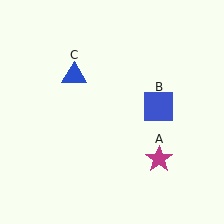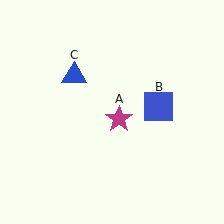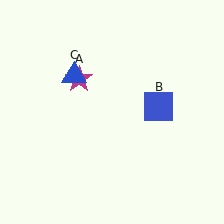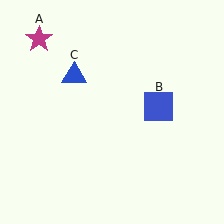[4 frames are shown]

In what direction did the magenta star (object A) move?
The magenta star (object A) moved up and to the left.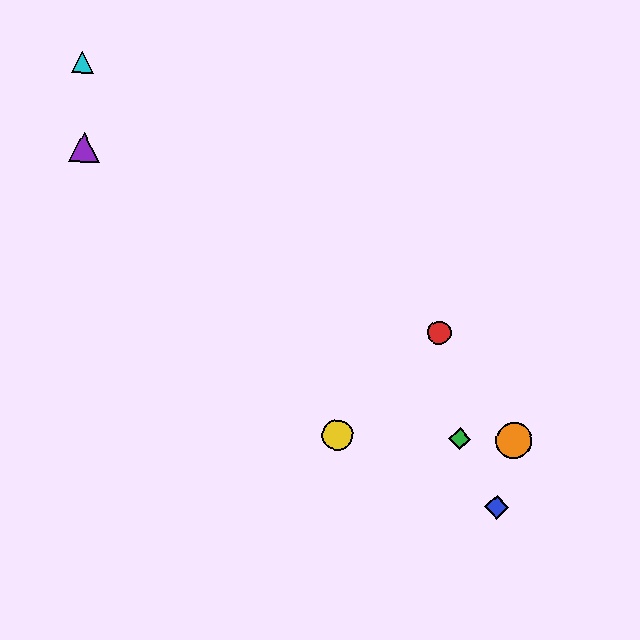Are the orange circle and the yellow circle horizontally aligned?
Yes, both are at y≈440.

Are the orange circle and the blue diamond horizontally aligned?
No, the orange circle is at y≈440 and the blue diamond is at y≈507.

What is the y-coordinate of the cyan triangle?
The cyan triangle is at y≈62.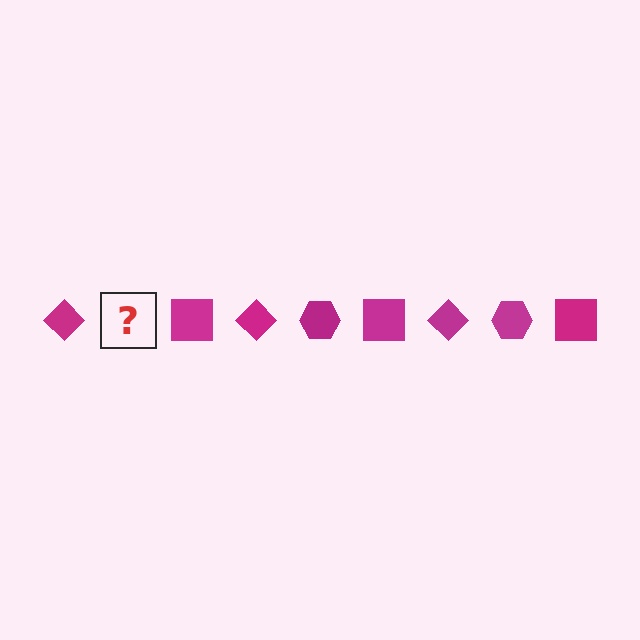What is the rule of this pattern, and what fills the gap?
The rule is that the pattern cycles through diamond, hexagon, square shapes in magenta. The gap should be filled with a magenta hexagon.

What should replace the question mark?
The question mark should be replaced with a magenta hexagon.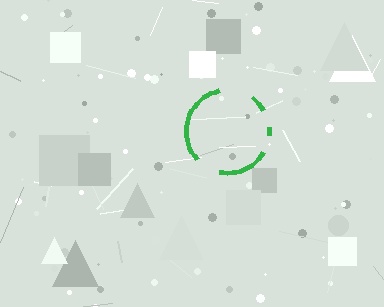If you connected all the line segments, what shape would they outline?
They would outline a circle.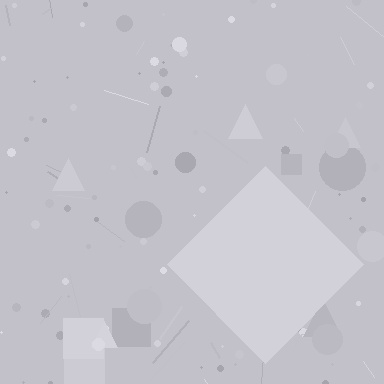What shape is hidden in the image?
A diamond is hidden in the image.